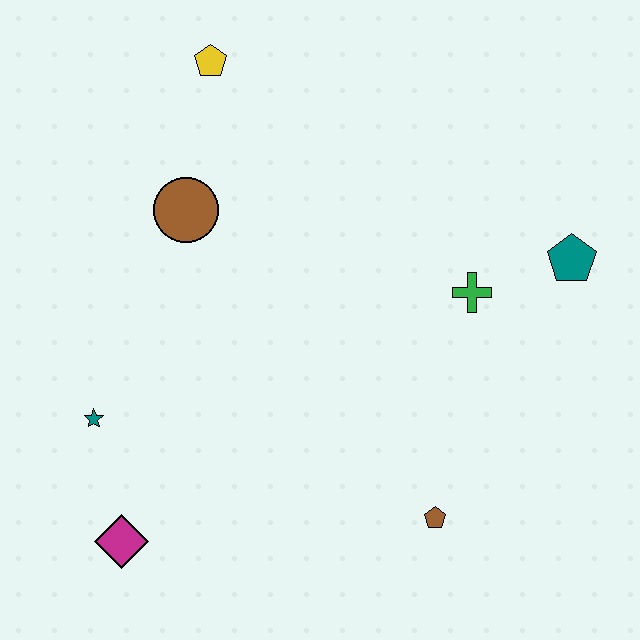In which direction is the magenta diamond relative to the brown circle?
The magenta diamond is below the brown circle.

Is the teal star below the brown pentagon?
No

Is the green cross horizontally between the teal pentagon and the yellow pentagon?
Yes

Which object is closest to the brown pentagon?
The green cross is closest to the brown pentagon.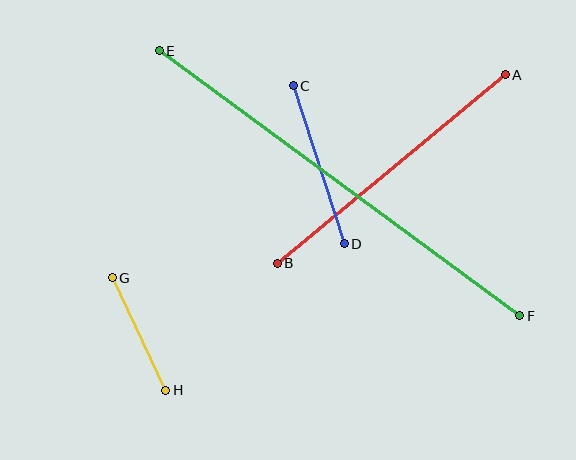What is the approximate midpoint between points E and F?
The midpoint is at approximately (339, 183) pixels.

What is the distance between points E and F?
The distance is approximately 447 pixels.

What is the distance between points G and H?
The distance is approximately 125 pixels.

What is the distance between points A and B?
The distance is approximately 296 pixels.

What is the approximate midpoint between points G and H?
The midpoint is at approximately (139, 334) pixels.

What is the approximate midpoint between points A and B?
The midpoint is at approximately (391, 169) pixels.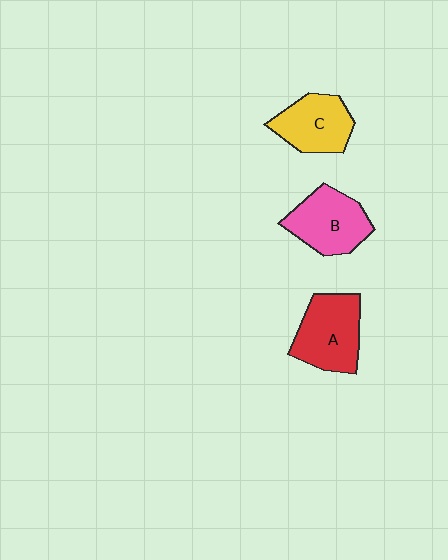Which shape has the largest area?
Shape A (red).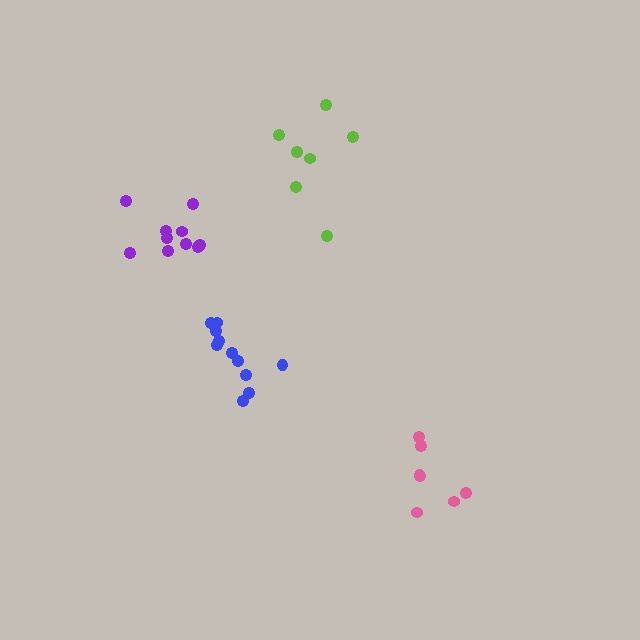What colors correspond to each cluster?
The clusters are colored: blue, pink, purple, lime.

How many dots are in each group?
Group 1: 11 dots, Group 2: 7 dots, Group 3: 10 dots, Group 4: 7 dots (35 total).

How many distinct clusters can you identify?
There are 4 distinct clusters.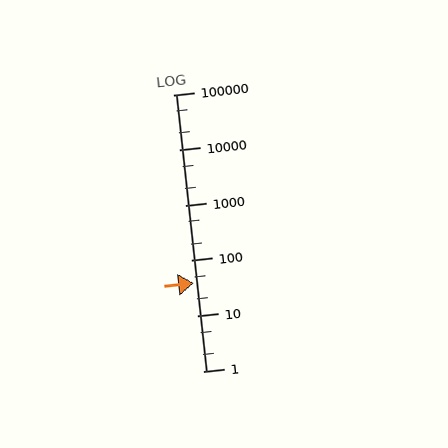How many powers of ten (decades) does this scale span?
The scale spans 5 decades, from 1 to 100000.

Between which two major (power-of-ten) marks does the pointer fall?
The pointer is between 10 and 100.